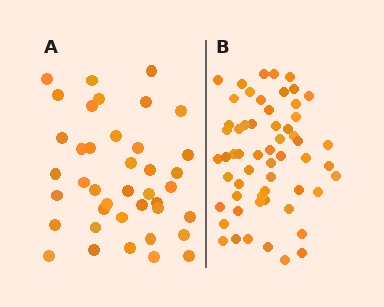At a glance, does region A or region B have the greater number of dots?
Region B (the right region) has more dots.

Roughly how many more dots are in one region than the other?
Region B has approximately 20 more dots than region A.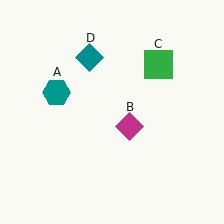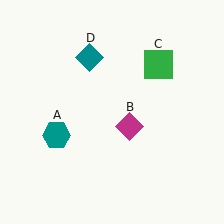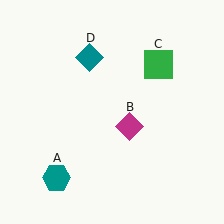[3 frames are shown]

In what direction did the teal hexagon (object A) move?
The teal hexagon (object A) moved down.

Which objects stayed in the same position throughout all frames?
Magenta diamond (object B) and green square (object C) and teal diamond (object D) remained stationary.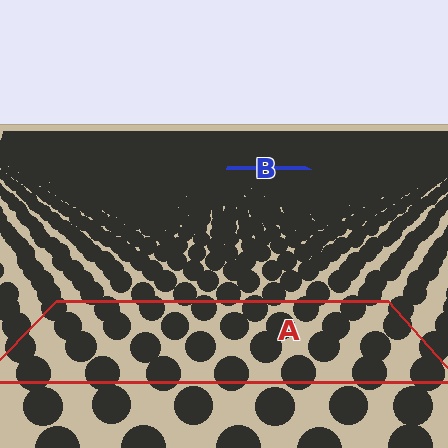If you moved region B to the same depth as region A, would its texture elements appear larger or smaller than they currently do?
They would appear larger. At a closer depth, the same texture elements are projected at a bigger on-screen size.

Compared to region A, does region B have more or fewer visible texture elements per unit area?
Region B has more texture elements per unit area — they are packed more densely because it is farther away.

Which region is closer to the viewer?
Region A is closer. The texture elements there are larger and more spread out.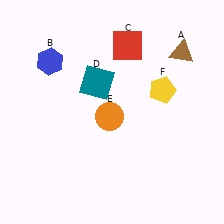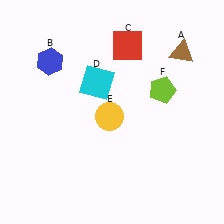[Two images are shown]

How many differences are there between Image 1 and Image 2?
There are 3 differences between the two images.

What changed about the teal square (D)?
In Image 1, D is teal. In Image 2, it changed to cyan.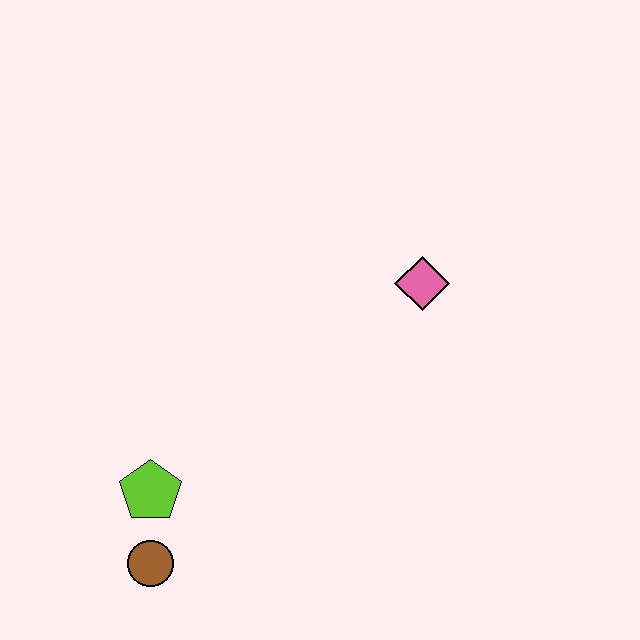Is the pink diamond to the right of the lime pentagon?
Yes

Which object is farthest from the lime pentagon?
The pink diamond is farthest from the lime pentagon.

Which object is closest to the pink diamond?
The lime pentagon is closest to the pink diamond.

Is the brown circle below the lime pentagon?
Yes